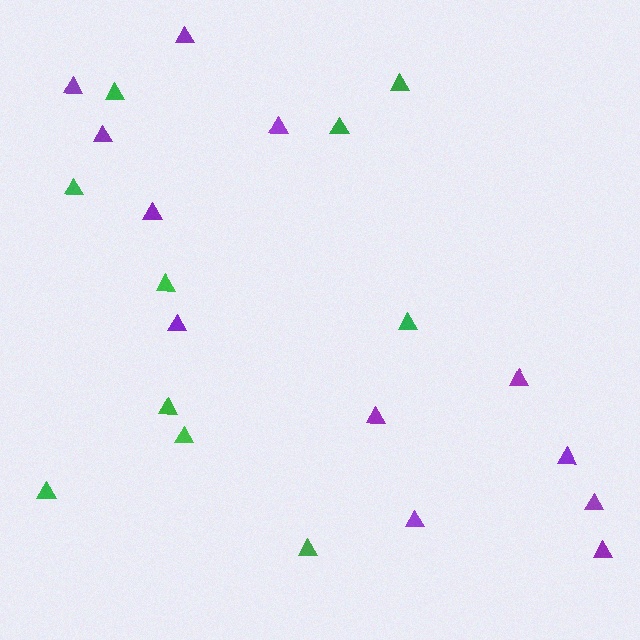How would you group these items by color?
There are 2 groups: one group of purple triangles (12) and one group of green triangles (10).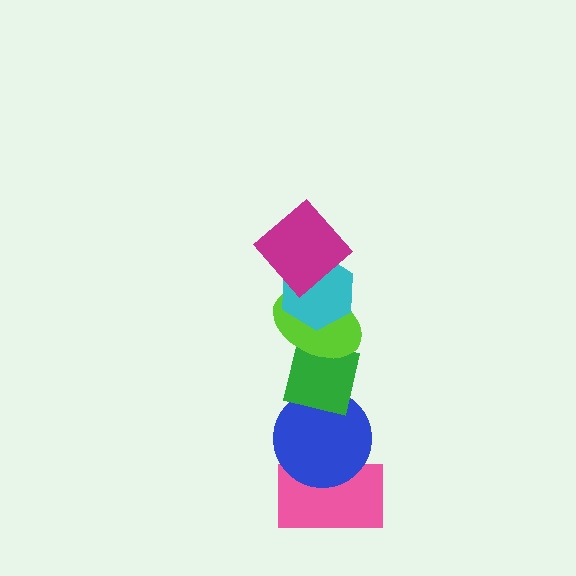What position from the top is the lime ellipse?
The lime ellipse is 3rd from the top.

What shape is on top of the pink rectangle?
The blue circle is on top of the pink rectangle.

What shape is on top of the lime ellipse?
The cyan hexagon is on top of the lime ellipse.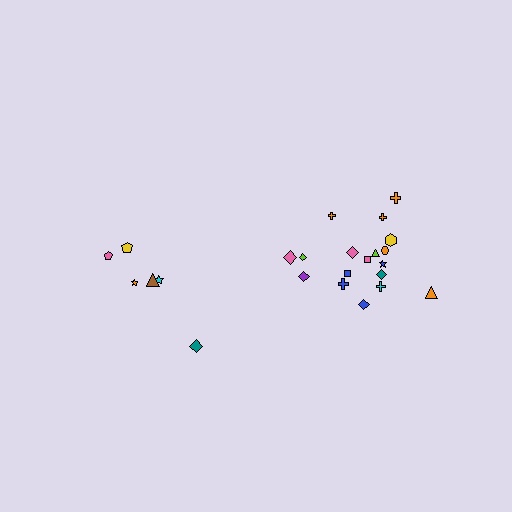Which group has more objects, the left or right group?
The right group.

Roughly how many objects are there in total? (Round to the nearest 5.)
Roughly 25 objects in total.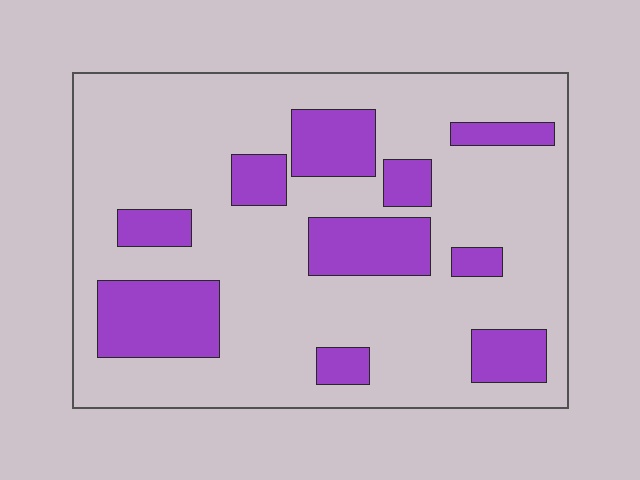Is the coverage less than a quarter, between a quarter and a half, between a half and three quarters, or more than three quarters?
Less than a quarter.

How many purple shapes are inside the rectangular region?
10.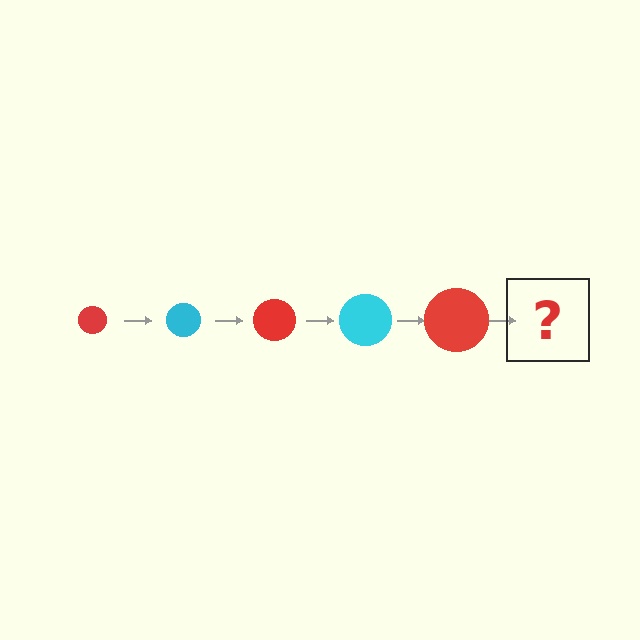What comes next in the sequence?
The next element should be a cyan circle, larger than the previous one.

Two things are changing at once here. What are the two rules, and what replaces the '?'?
The two rules are that the circle grows larger each step and the color cycles through red and cyan. The '?' should be a cyan circle, larger than the previous one.